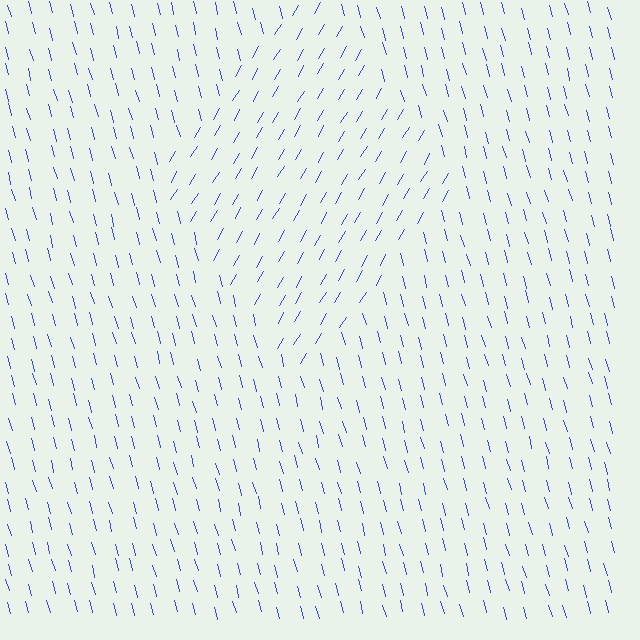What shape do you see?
I see a diamond.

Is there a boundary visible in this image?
Yes, there is a texture boundary formed by a change in line orientation.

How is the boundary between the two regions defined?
The boundary is defined purely by a change in line orientation (approximately 45 degrees difference). All lines are the same color and thickness.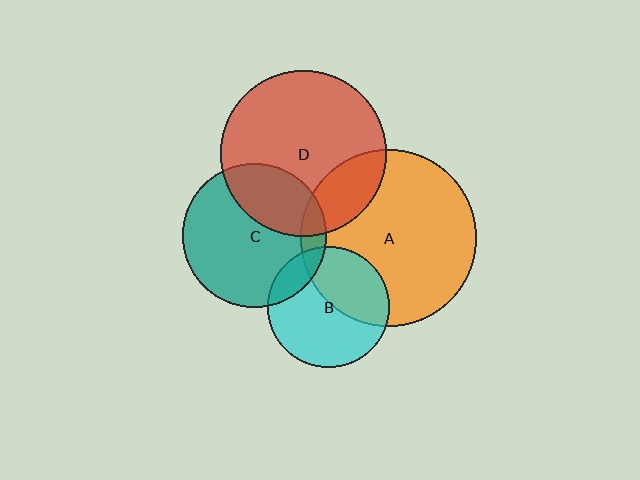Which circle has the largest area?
Circle A (orange).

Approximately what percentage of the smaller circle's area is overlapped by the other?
Approximately 30%.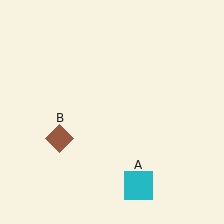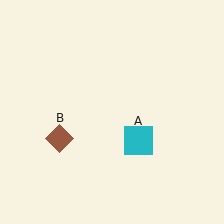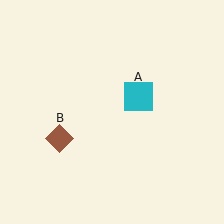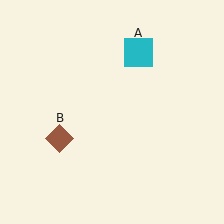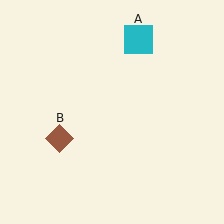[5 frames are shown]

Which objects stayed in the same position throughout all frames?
Brown diamond (object B) remained stationary.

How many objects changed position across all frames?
1 object changed position: cyan square (object A).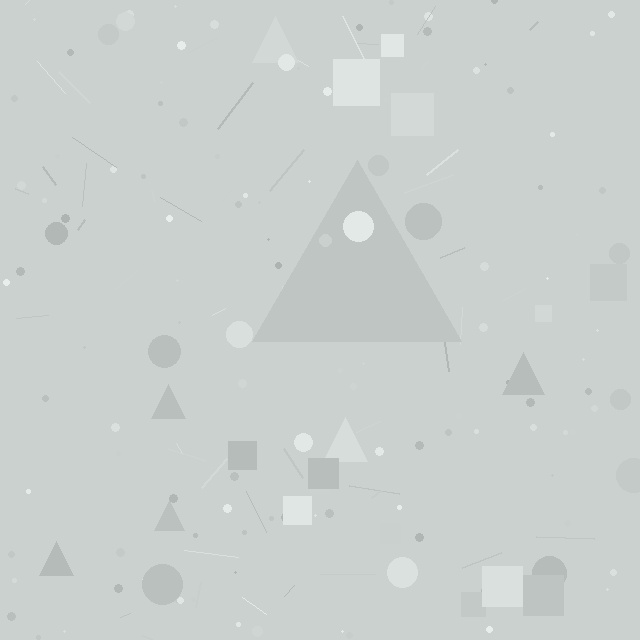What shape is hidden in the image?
A triangle is hidden in the image.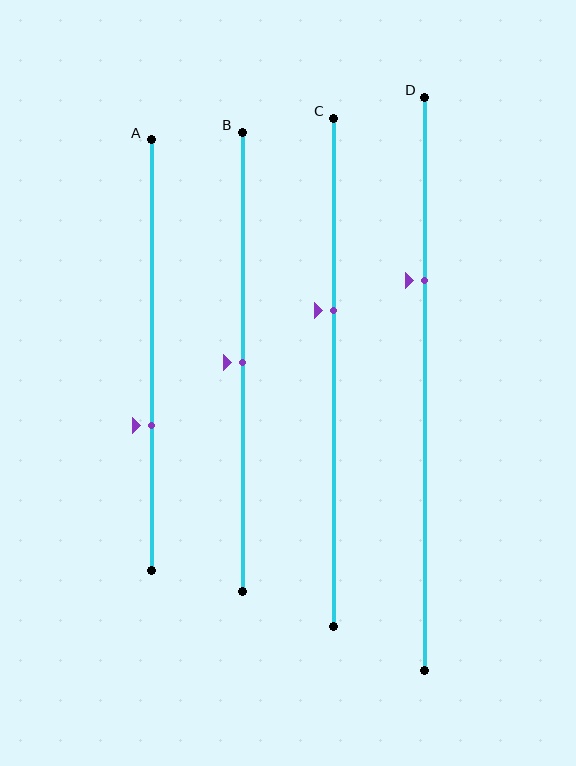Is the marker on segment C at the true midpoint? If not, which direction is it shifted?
No, the marker on segment C is shifted upward by about 12% of the segment length.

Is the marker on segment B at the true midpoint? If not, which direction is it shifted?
Yes, the marker on segment B is at the true midpoint.